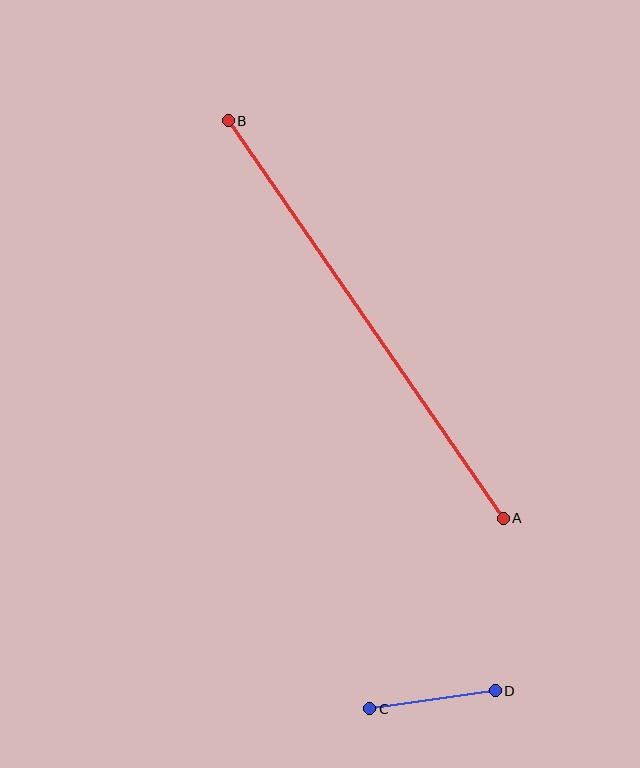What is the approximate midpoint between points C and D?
The midpoint is at approximately (432, 700) pixels.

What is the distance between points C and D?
The distance is approximately 127 pixels.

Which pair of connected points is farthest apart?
Points A and B are farthest apart.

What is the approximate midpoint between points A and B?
The midpoint is at approximately (366, 319) pixels.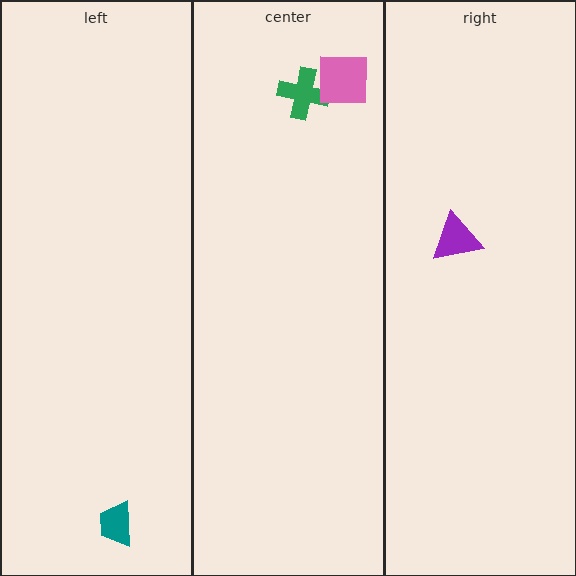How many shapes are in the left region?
1.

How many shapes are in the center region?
2.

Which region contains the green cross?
The center region.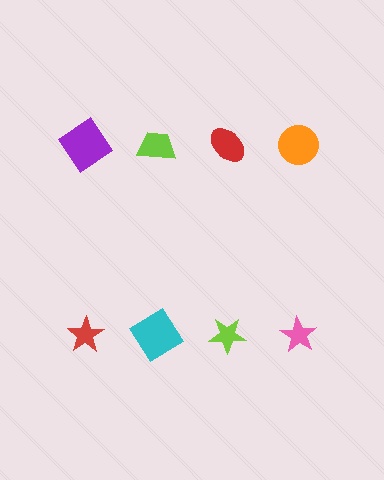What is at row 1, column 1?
A purple diamond.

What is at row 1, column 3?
A red ellipse.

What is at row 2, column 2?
A cyan diamond.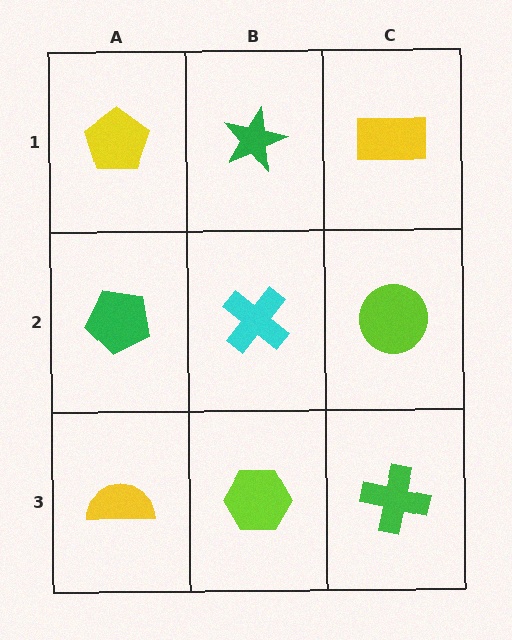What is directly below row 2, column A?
A yellow semicircle.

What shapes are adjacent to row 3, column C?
A lime circle (row 2, column C), a lime hexagon (row 3, column B).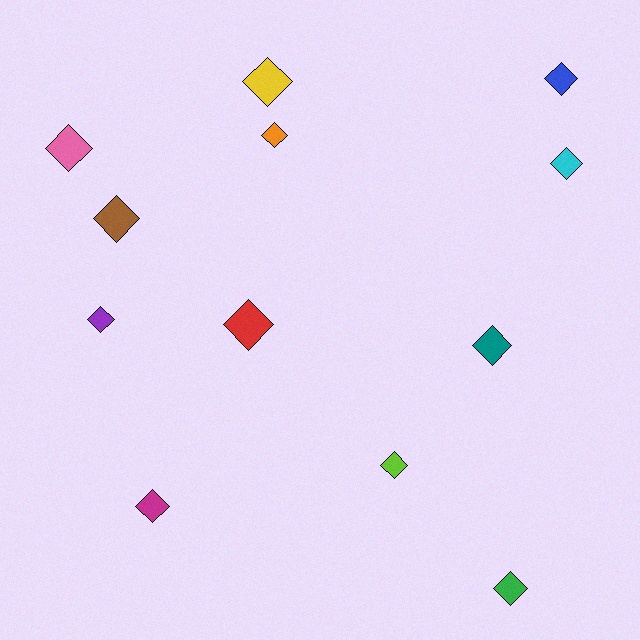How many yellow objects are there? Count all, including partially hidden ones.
There is 1 yellow object.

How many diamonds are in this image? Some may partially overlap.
There are 12 diamonds.